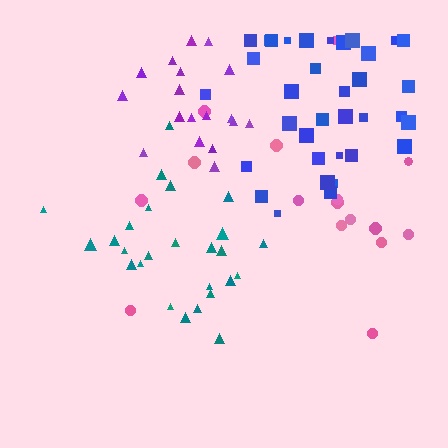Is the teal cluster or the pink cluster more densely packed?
Teal.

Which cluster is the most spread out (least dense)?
Pink.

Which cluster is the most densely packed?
Purple.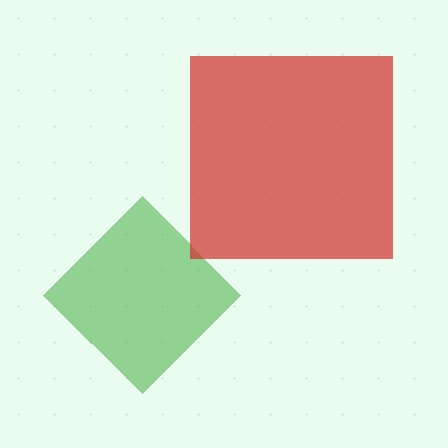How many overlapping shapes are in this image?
There are 2 overlapping shapes in the image.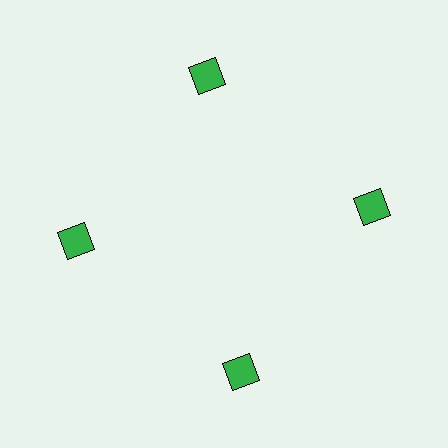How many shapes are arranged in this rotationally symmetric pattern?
There are 4 shapes, arranged in 4 groups of 1.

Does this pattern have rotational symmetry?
Yes, this pattern has 4-fold rotational symmetry. It looks the same after rotating 90 degrees around the center.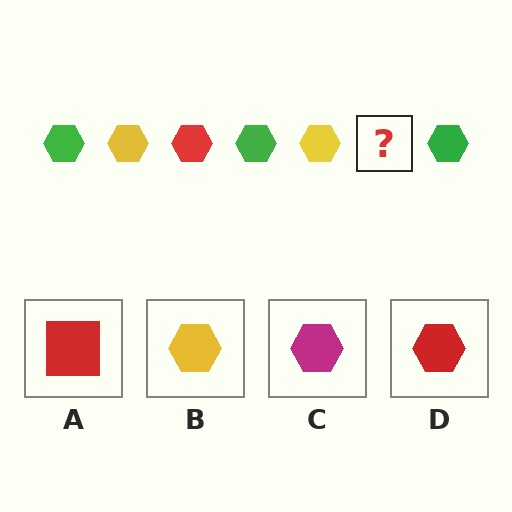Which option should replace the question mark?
Option D.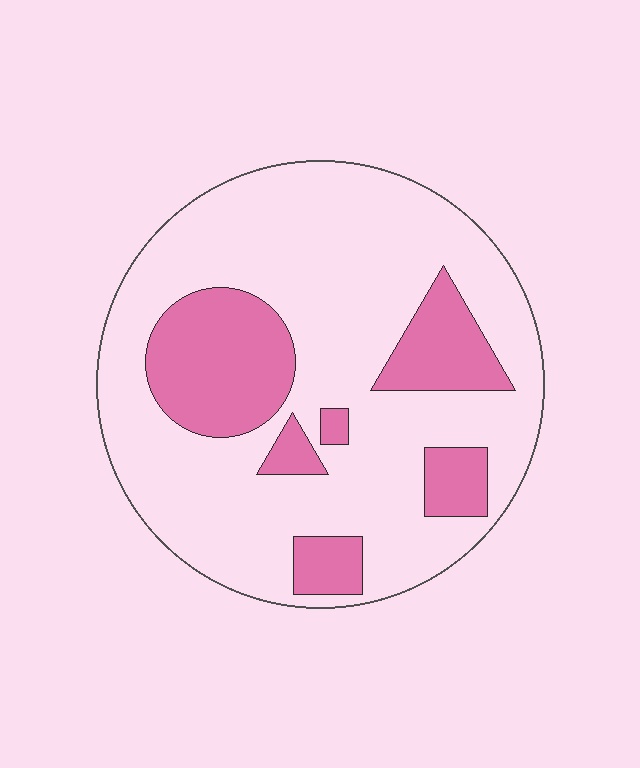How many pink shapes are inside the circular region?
6.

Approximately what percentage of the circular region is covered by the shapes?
Approximately 25%.